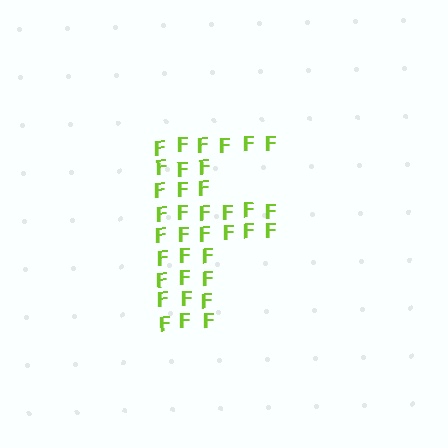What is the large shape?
The large shape is the letter F.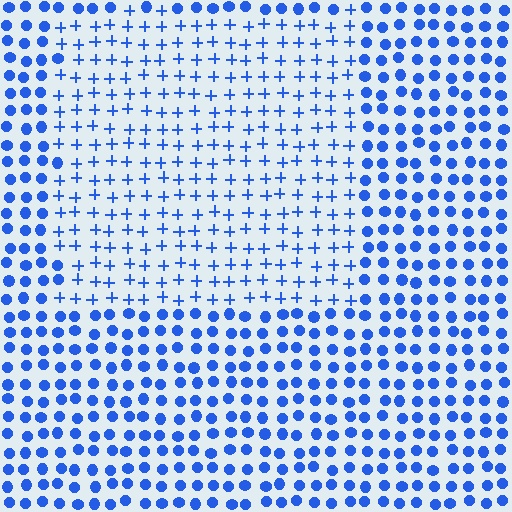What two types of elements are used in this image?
The image uses plus signs inside the rectangle region and circles outside it.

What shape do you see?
I see a rectangle.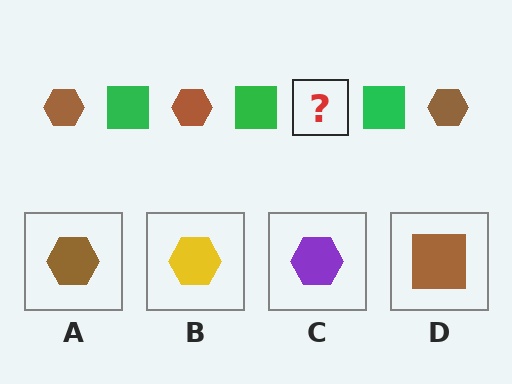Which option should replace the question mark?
Option A.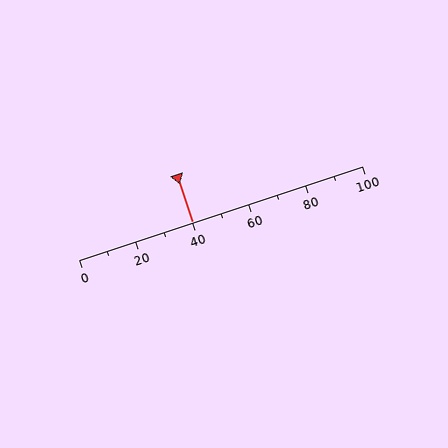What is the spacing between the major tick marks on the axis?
The major ticks are spaced 20 apart.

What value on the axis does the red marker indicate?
The marker indicates approximately 40.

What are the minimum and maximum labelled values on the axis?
The axis runs from 0 to 100.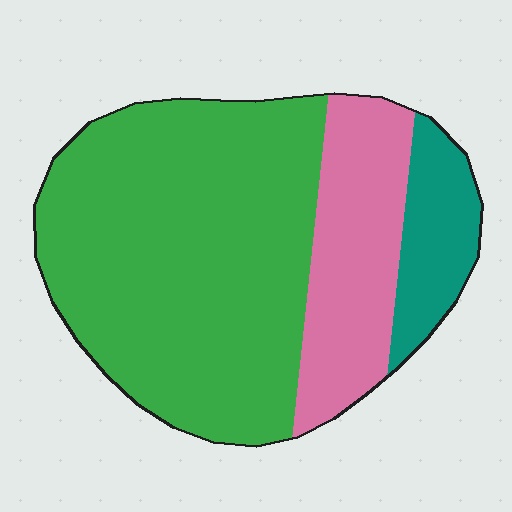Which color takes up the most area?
Green, at roughly 65%.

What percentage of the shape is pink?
Pink takes up about one quarter (1/4) of the shape.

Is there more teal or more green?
Green.